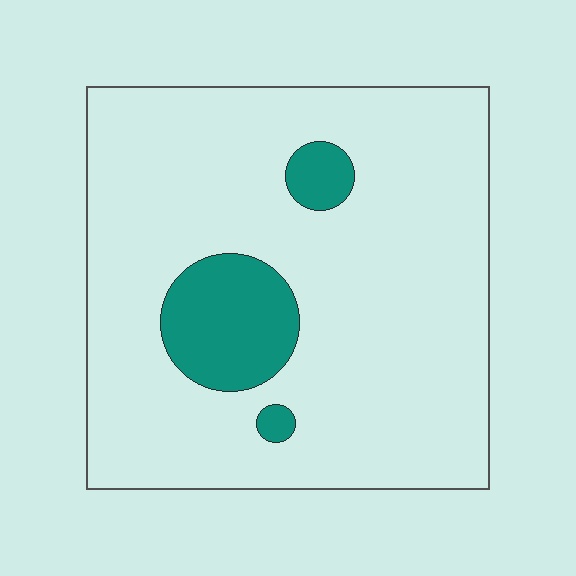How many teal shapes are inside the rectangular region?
3.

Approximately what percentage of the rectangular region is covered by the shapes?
Approximately 10%.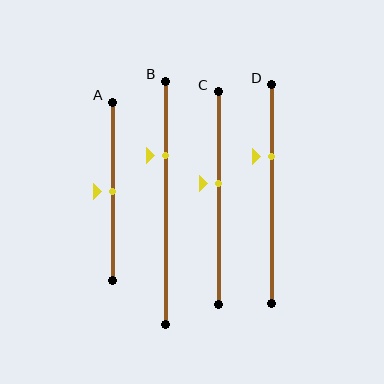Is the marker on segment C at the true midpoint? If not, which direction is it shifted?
No, the marker on segment C is shifted upward by about 7% of the segment length.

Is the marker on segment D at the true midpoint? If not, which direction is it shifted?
No, the marker on segment D is shifted upward by about 17% of the segment length.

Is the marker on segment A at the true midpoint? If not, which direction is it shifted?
Yes, the marker on segment A is at the true midpoint.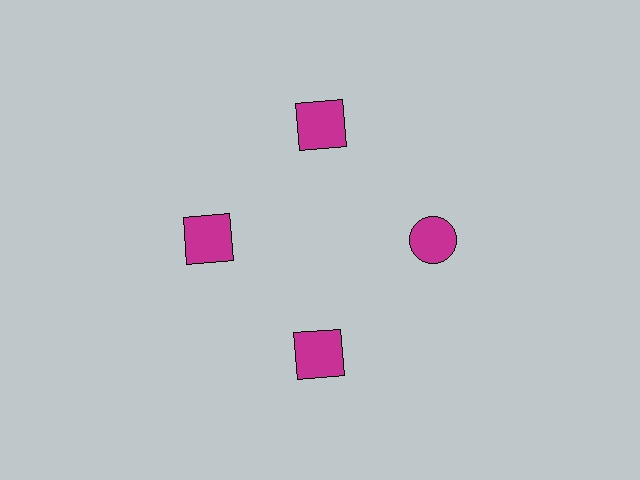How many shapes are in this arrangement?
There are 4 shapes arranged in a ring pattern.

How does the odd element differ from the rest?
It has a different shape: circle instead of square.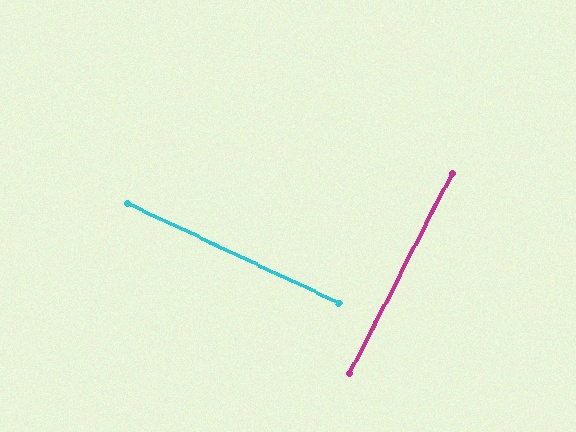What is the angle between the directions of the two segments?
Approximately 88 degrees.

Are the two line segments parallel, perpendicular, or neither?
Perpendicular — they meet at approximately 88°.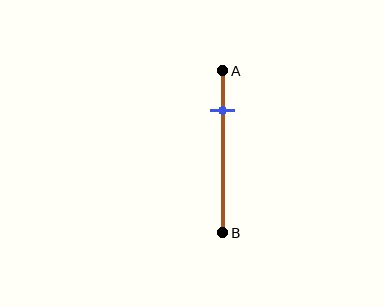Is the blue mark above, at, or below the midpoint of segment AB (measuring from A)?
The blue mark is above the midpoint of segment AB.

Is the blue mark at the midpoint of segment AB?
No, the mark is at about 25% from A, not at the 50% midpoint.